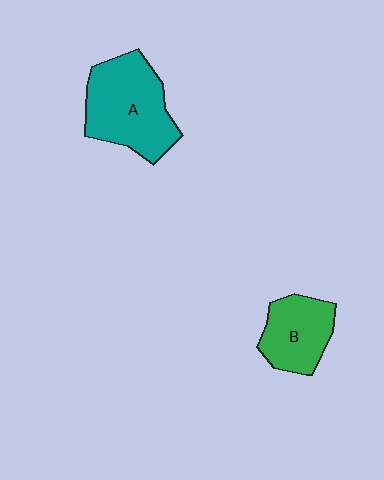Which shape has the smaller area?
Shape B (green).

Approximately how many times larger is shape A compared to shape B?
Approximately 1.6 times.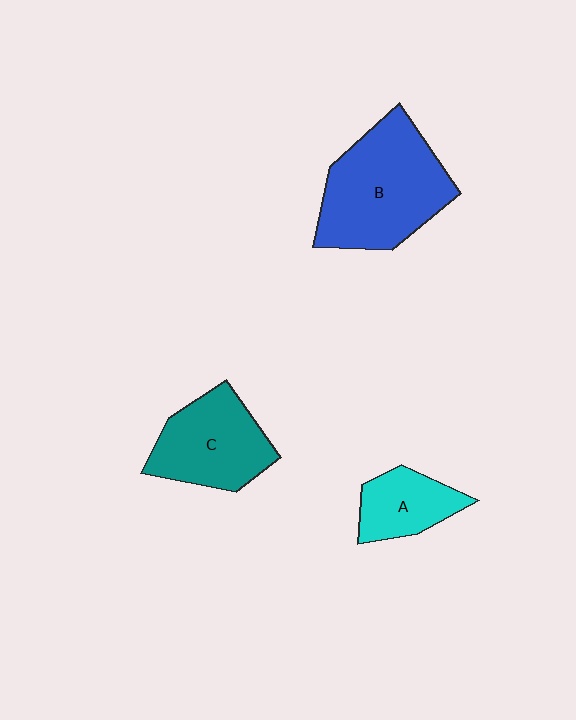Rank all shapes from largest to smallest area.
From largest to smallest: B (blue), C (teal), A (cyan).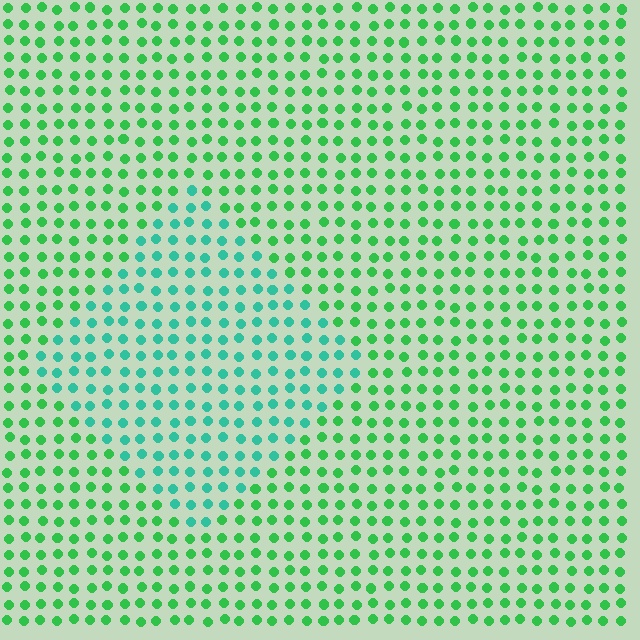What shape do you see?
I see a diamond.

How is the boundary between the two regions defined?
The boundary is defined purely by a slight shift in hue (about 35 degrees). Spacing, size, and orientation are identical on both sides.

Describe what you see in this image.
The image is filled with small green elements in a uniform arrangement. A diamond-shaped region is visible where the elements are tinted to a slightly different hue, forming a subtle color boundary.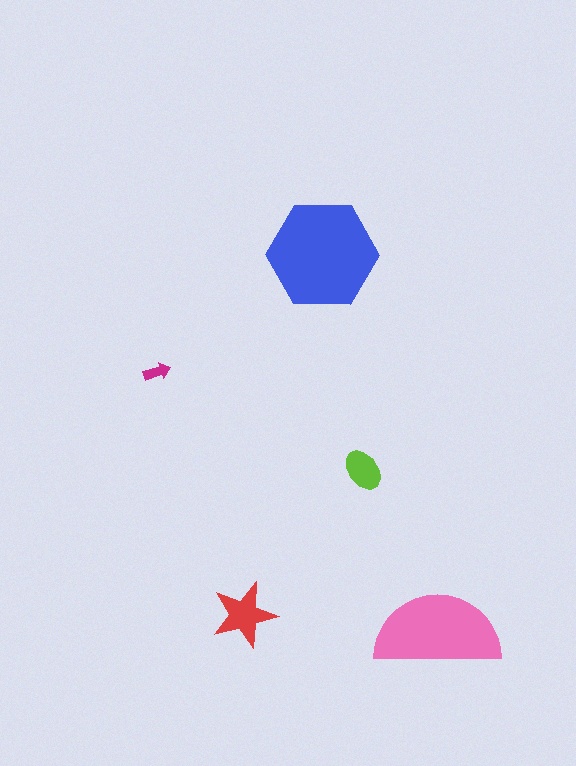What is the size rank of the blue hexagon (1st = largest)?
1st.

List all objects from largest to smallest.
The blue hexagon, the pink semicircle, the red star, the lime ellipse, the magenta arrow.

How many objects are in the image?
There are 5 objects in the image.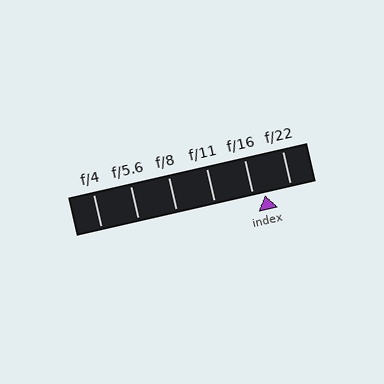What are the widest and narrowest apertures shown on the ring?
The widest aperture shown is f/4 and the narrowest is f/22.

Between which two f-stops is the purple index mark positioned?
The index mark is between f/16 and f/22.